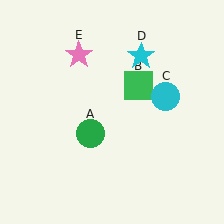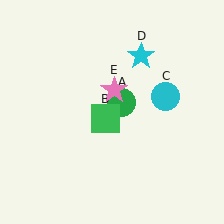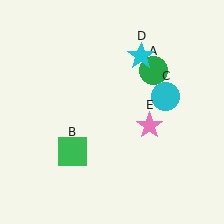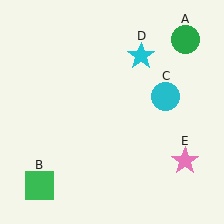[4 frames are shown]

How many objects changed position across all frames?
3 objects changed position: green circle (object A), green square (object B), pink star (object E).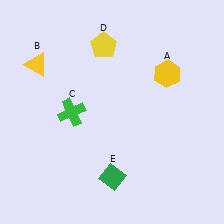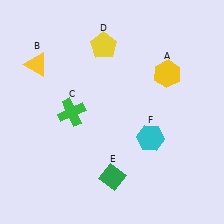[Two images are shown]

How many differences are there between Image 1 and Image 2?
There is 1 difference between the two images.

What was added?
A cyan hexagon (F) was added in Image 2.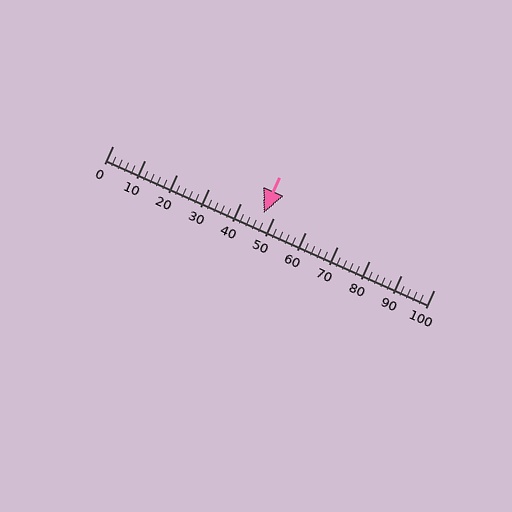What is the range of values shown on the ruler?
The ruler shows values from 0 to 100.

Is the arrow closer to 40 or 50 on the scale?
The arrow is closer to 50.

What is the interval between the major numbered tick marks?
The major tick marks are spaced 10 units apart.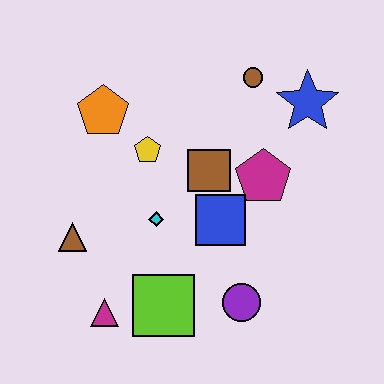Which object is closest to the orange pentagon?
The yellow pentagon is closest to the orange pentagon.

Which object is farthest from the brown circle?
The magenta triangle is farthest from the brown circle.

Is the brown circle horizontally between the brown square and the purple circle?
No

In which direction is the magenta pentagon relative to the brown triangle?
The magenta pentagon is to the right of the brown triangle.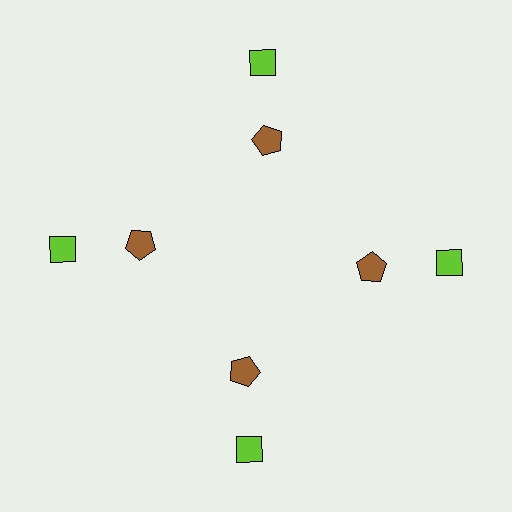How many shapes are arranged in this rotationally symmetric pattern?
There are 8 shapes, arranged in 4 groups of 2.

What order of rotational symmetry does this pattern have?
This pattern has 4-fold rotational symmetry.